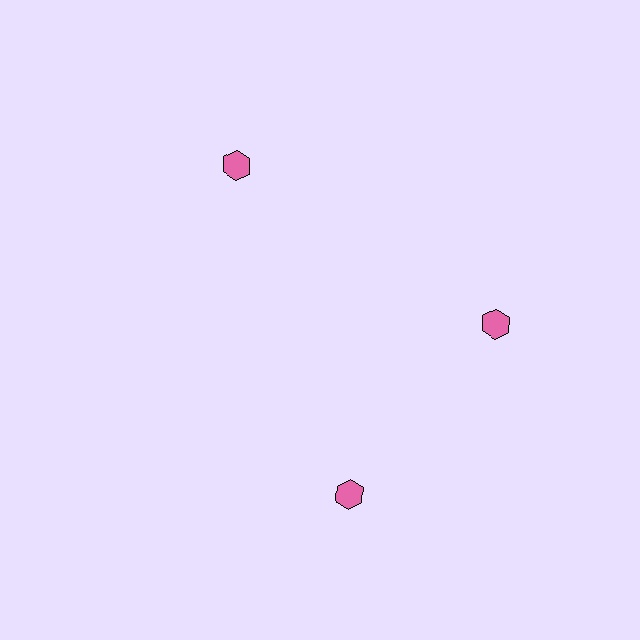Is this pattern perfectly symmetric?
No. The 3 pink hexagons are arranged in a ring, but one element near the 7 o'clock position is rotated out of alignment along the ring, breaking the 3-fold rotational symmetry.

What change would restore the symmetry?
The symmetry would be restored by rotating it back into even spacing with its neighbors so that all 3 hexagons sit at equal angles and equal distance from the center.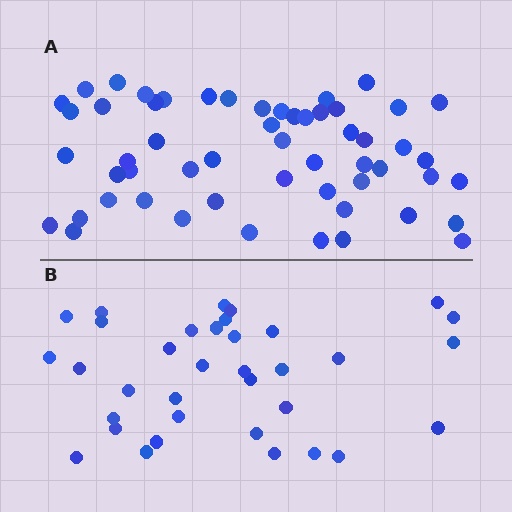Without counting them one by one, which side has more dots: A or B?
Region A (the top region) has more dots.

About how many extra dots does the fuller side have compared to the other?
Region A has approximately 20 more dots than region B.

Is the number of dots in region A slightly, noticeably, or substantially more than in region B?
Region A has substantially more. The ratio is roughly 1.6 to 1.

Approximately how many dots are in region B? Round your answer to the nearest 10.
About 40 dots. (The exact count is 35, which rounds to 40.)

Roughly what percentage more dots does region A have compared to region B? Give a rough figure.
About 55% more.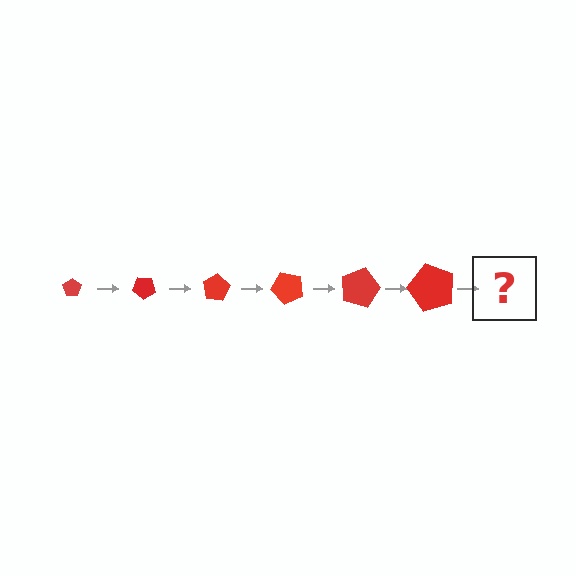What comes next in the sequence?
The next element should be a pentagon, larger than the previous one and rotated 240 degrees from the start.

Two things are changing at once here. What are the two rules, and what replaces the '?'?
The two rules are that the pentagon grows larger each step and it rotates 40 degrees each step. The '?' should be a pentagon, larger than the previous one and rotated 240 degrees from the start.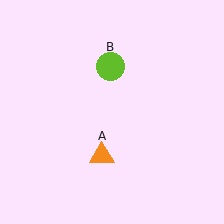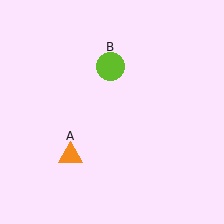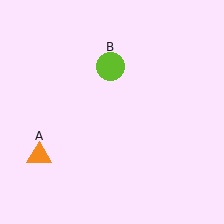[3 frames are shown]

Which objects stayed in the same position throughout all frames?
Lime circle (object B) remained stationary.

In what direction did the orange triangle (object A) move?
The orange triangle (object A) moved left.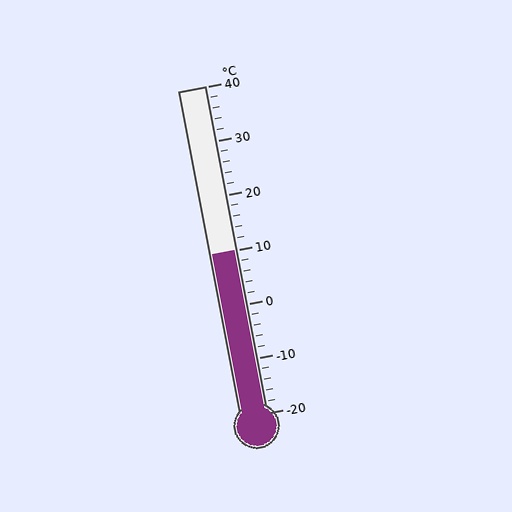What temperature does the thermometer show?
The thermometer shows approximately 10°C.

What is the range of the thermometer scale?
The thermometer scale ranges from -20°C to 40°C.